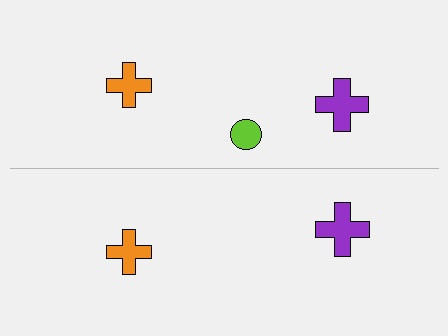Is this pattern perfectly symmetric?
No, the pattern is not perfectly symmetric. A lime circle is missing from the bottom side.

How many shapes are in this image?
There are 5 shapes in this image.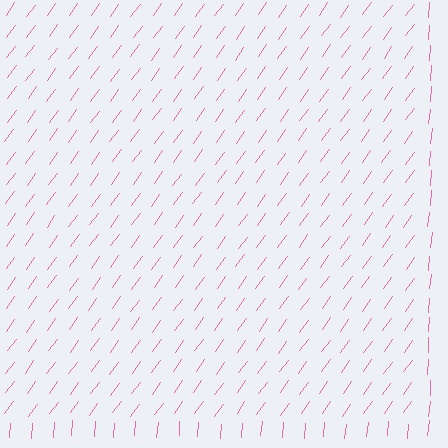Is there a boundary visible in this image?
Yes, there is a texture boundary formed by a change in line orientation.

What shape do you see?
I see a rectangle.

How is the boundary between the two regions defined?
The boundary is defined purely by a change in line orientation (approximately 32 degrees difference). All lines are the same color and thickness.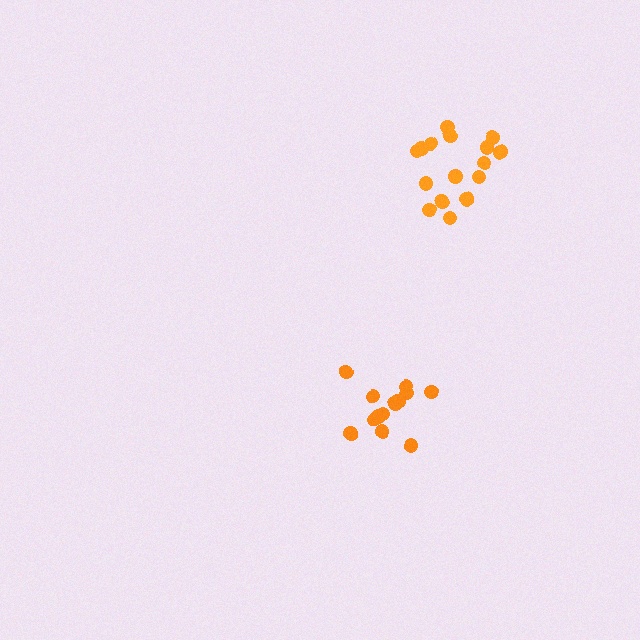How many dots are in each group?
Group 1: 14 dots, Group 2: 16 dots (30 total).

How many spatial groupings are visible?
There are 2 spatial groupings.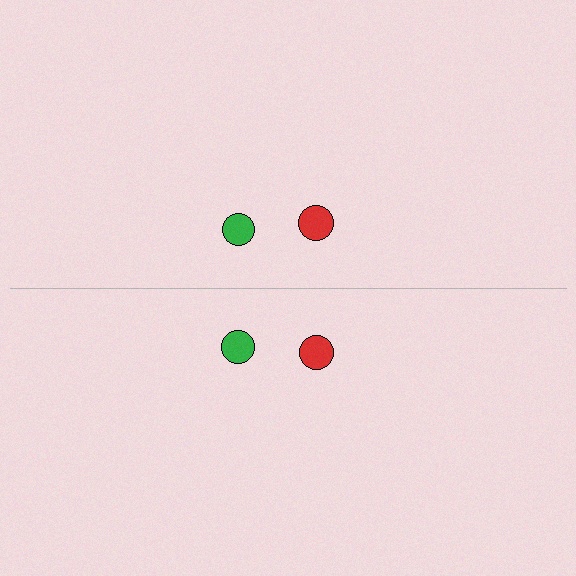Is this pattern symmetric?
Yes, this pattern has bilateral (reflection) symmetry.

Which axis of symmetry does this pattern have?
The pattern has a horizontal axis of symmetry running through the center of the image.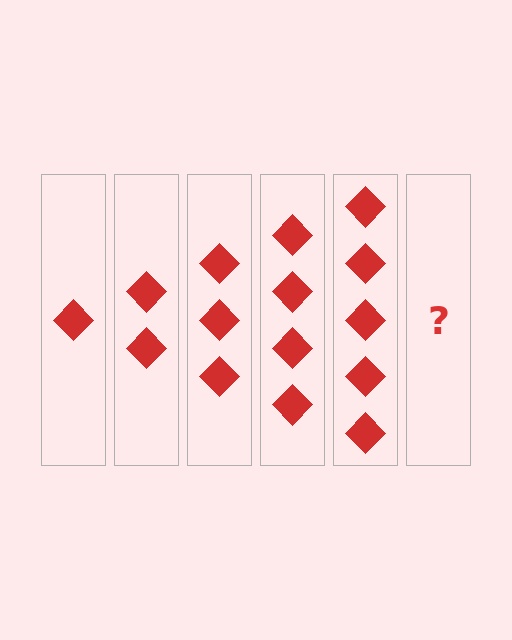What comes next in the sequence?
The next element should be 6 diamonds.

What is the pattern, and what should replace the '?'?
The pattern is that each step adds one more diamond. The '?' should be 6 diamonds.